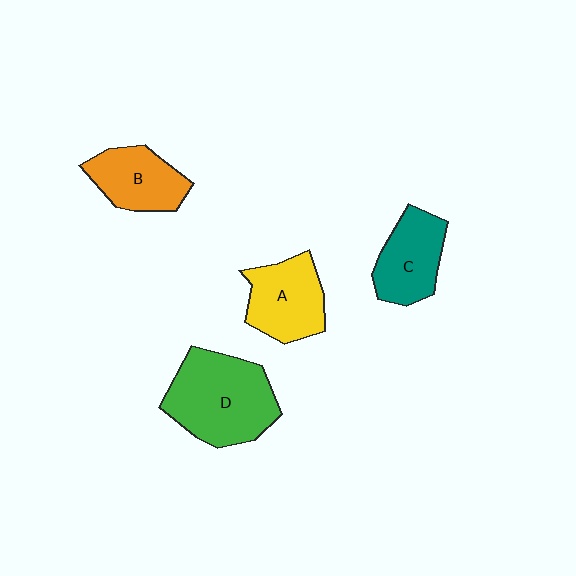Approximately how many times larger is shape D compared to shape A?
Approximately 1.5 times.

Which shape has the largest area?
Shape D (green).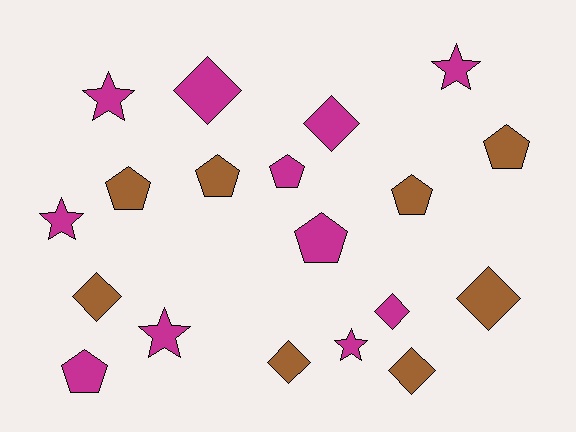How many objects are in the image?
There are 19 objects.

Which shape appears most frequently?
Diamond, with 7 objects.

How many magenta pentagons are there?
There are 3 magenta pentagons.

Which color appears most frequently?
Magenta, with 11 objects.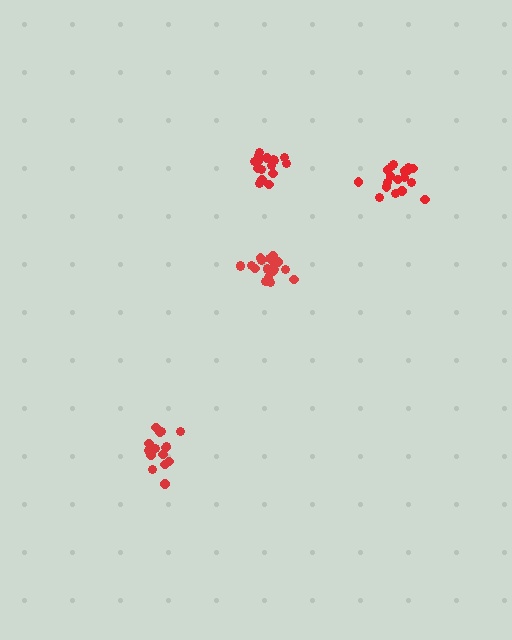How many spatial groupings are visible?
There are 4 spatial groupings.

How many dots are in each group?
Group 1: 16 dots, Group 2: 18 dots, Group 3: 16 dots, Group 4: 19 dots (69 total).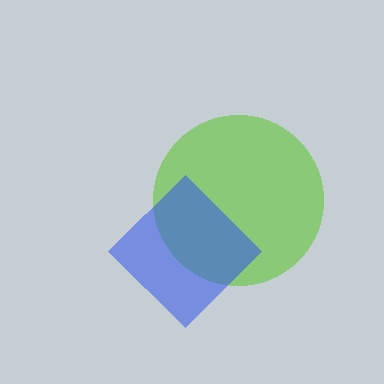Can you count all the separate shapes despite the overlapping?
Yes, there are 2 separate shapes.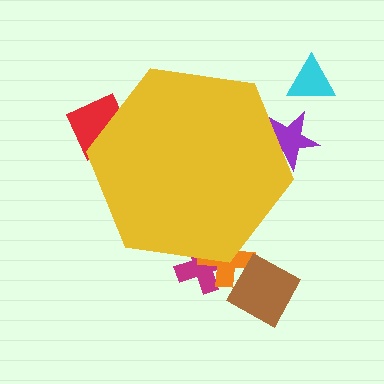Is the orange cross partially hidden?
Yes, the orange cross is partially hidden behind the yellow hexagon.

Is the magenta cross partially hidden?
Yes, the magenta cross is partially hidden behind the yellow hexagon.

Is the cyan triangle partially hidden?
No, the cyan triangle is fully visible.